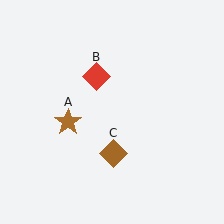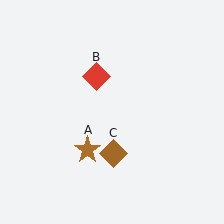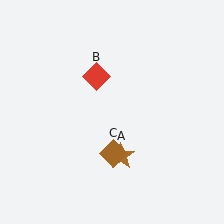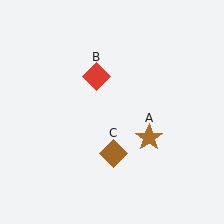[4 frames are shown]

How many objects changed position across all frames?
1 object changed position: brown star (object A).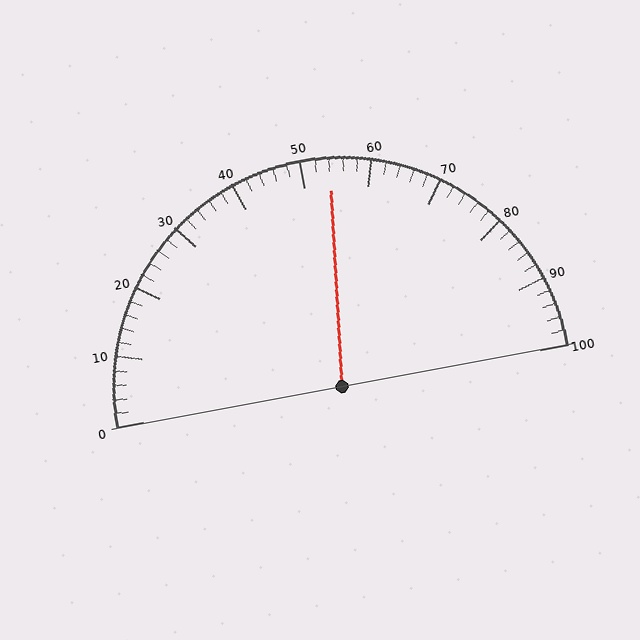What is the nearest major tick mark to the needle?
The nearest major tick mark is 50.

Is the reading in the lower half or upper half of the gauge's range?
The reading is in the upper half of the range (0 to 100).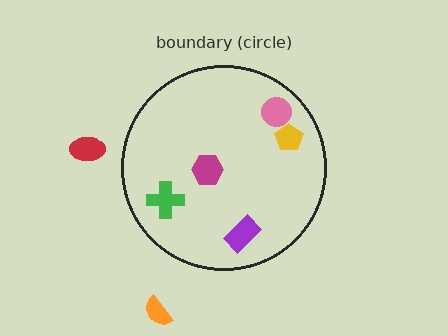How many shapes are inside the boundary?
5 inside, 2 outside.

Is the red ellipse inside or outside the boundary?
Outside.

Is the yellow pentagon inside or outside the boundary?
Inside.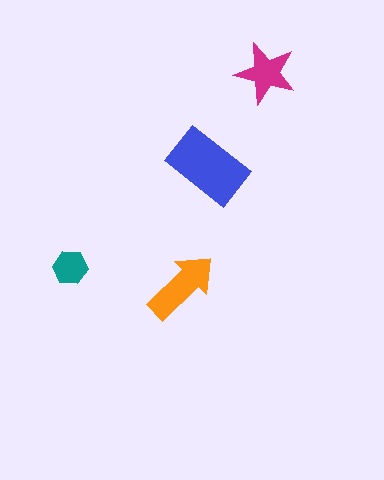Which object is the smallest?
The teal hexagon.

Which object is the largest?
The blue rectangle.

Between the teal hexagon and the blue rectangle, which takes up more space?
The blue rectangle.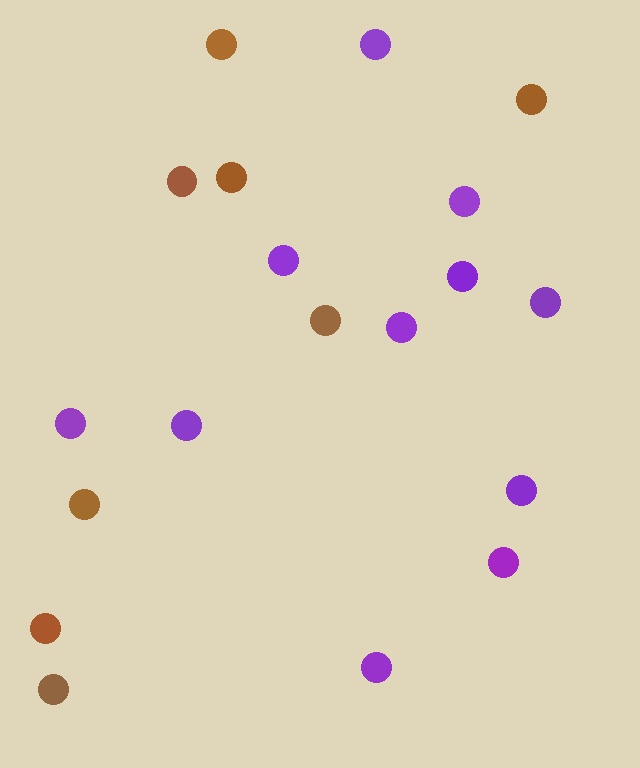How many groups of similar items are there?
There are 2 groups: one group of purple circles (11) and one group of brown circles (8).